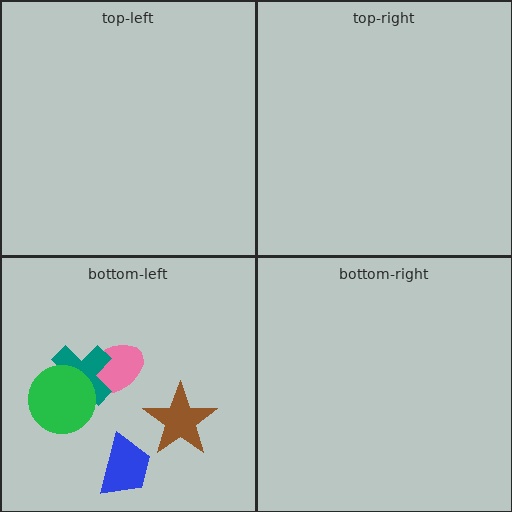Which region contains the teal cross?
The bottom-left region.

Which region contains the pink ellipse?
The bottom-left region.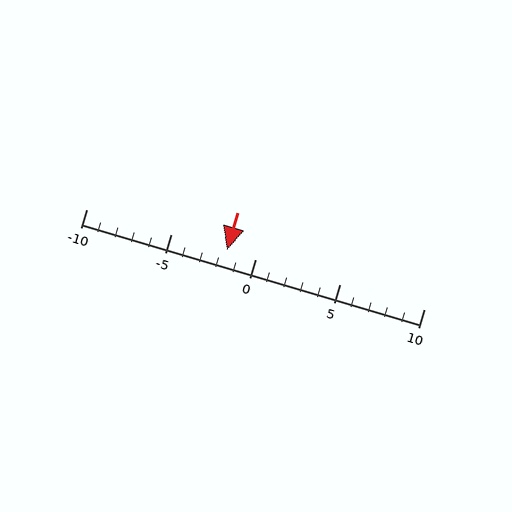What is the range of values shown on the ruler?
The ruler shows values from -10 to 10.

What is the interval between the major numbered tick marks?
The major tick marks are spaced 5 units apart.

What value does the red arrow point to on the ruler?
The red arrow points to approximately -2.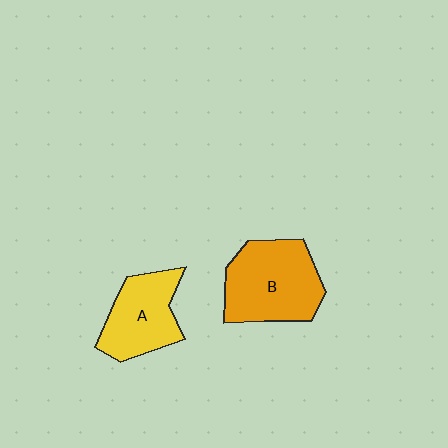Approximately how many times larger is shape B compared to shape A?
Approximately 1.3 times.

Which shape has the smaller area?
Shape A (yellow).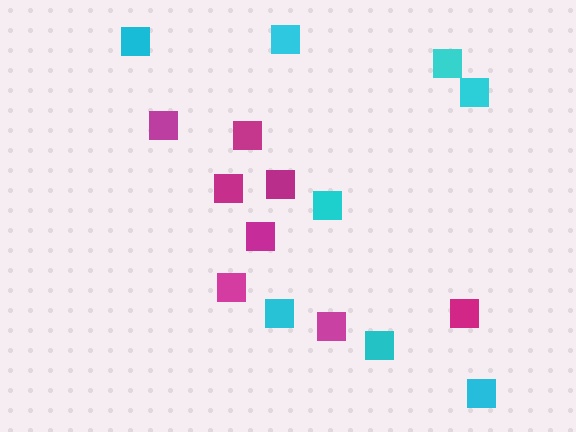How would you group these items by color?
There are 2 groups: one group of magenta squares (8) and one group of cyan squares (8).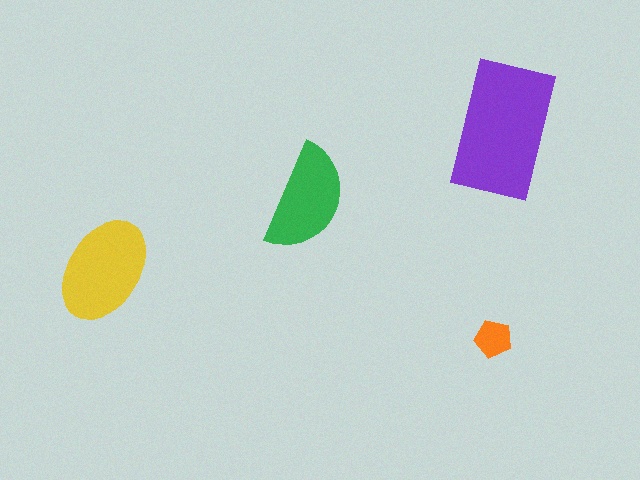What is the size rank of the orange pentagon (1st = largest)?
4th.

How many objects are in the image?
There are 4 objects in the image.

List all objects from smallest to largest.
The orange pentagon, the green semicircle, the yellow ellipse, the purple rectangle.